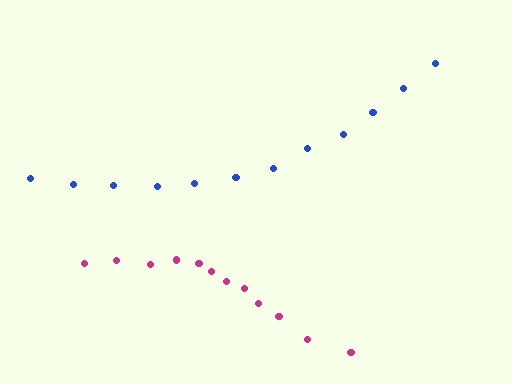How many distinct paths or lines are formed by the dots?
There are 2 distinct paths.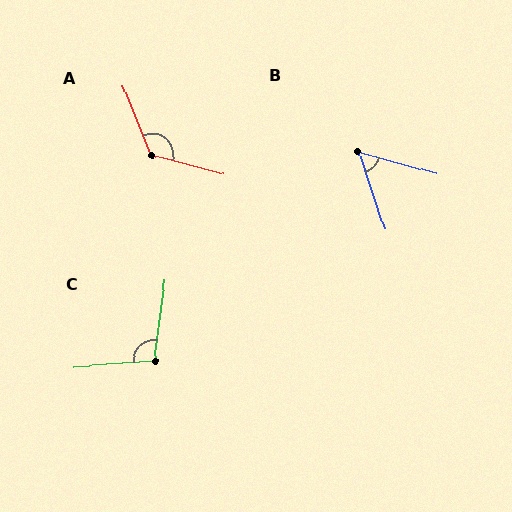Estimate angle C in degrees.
Approximately 102 degrees.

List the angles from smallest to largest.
B (57°), C (102°), A (127°).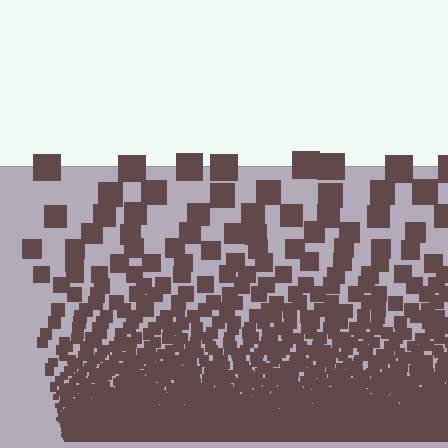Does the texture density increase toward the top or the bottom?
Density increases toward the bottom.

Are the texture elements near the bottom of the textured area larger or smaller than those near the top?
Smaller. The gradient is inverted — elements near the bottom are smaller and denser.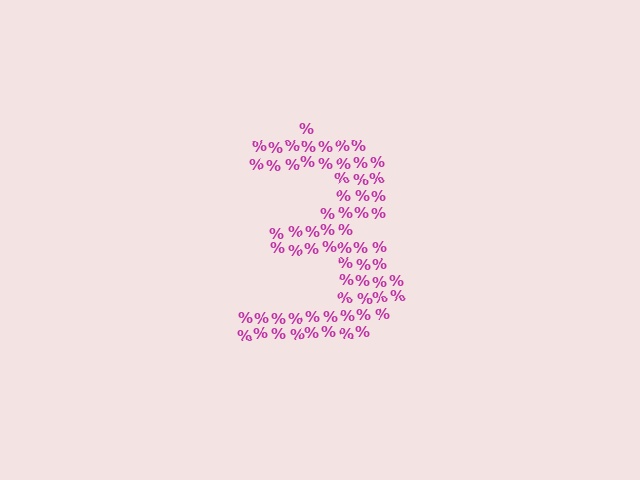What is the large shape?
The large shape is the digit 3.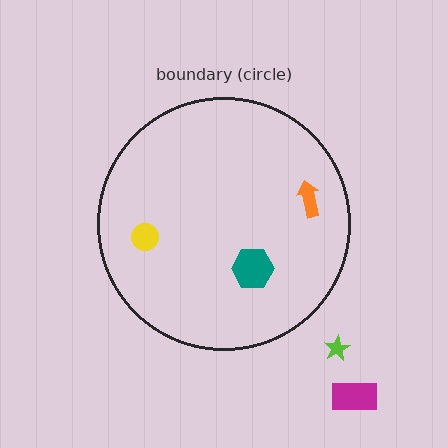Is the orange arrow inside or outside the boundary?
Inside.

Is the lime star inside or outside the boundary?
Outside.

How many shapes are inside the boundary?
3 inside, 2 outside.